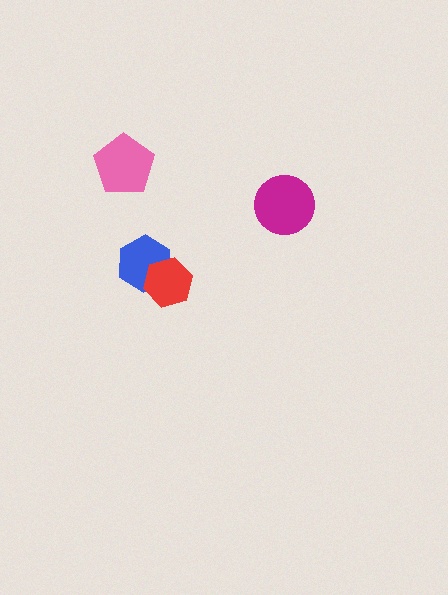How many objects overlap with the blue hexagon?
1 object overlaps with the blue hexagon.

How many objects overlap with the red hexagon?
1 object overlaps with the red hexagon.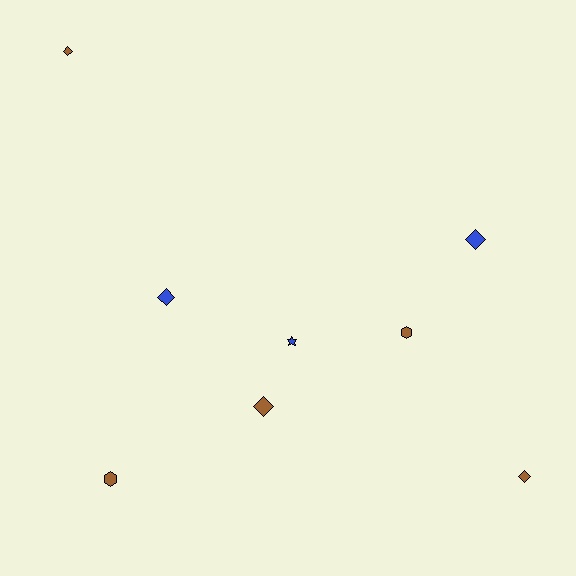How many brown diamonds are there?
There are 3 brown diamonds.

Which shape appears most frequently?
Diamond, with 5 objects.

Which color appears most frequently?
Brown, with 5 objects.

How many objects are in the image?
There are 8 objects.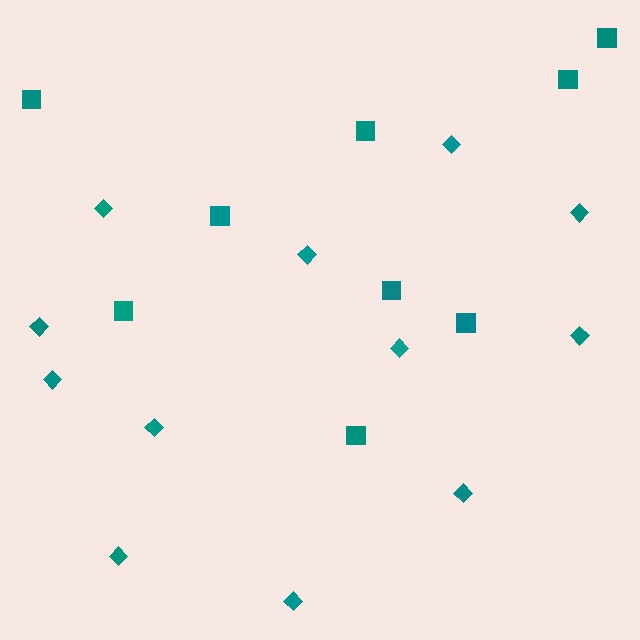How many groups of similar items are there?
There are 2 groups: one group of squares (9) and one group of diamonds (12).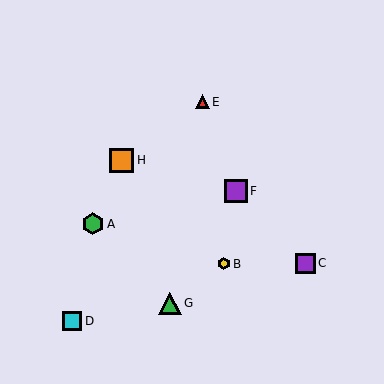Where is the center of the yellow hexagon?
The center of the yellow hexagon is at (224, 264).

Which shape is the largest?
The orange square (labeled H) is the largest.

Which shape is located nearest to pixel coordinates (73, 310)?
The cyan square (labeled D) at (72, 321) is nearest to that location.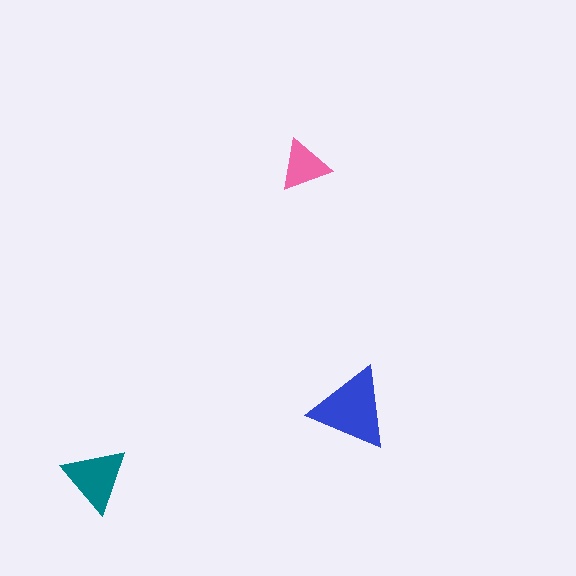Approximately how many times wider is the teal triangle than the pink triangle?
About 1.5 times wider.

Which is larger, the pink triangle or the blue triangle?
The blue one.